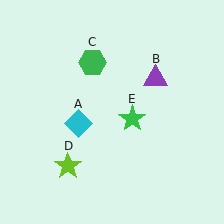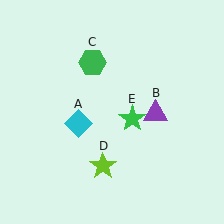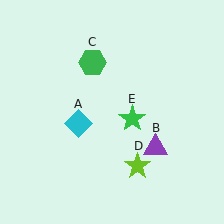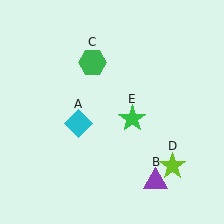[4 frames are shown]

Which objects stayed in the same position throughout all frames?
Cyan diamond (object A) and green hexagon (object C) and green star (object E) remained stationary.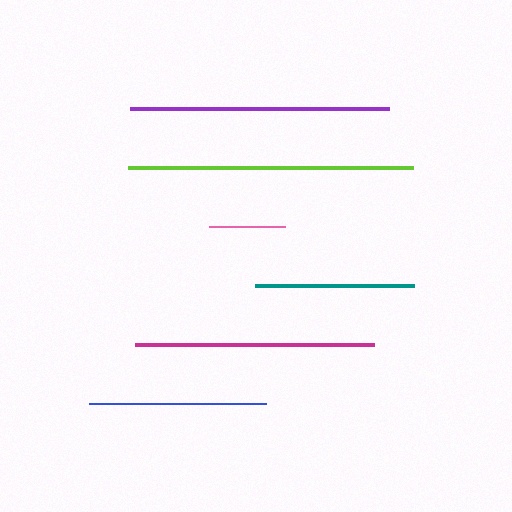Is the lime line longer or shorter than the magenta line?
The lime line is longer than the magenta line.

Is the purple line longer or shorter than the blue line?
The purple line is longer than the blue line.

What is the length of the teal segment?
The teal segment is approximately 159 pixels long.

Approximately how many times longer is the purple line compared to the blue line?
The purple line is approximately 1.5 times the length of the blue line.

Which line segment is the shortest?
The pink line is the shortest at approximately 77 pixels.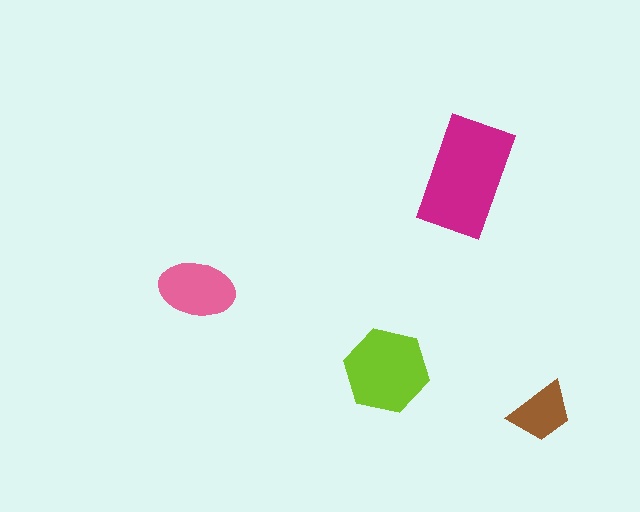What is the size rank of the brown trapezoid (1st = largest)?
4th.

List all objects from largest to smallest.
The magenta rectangle, the lime hexagon, the pink ellipse, the brown trapezoid.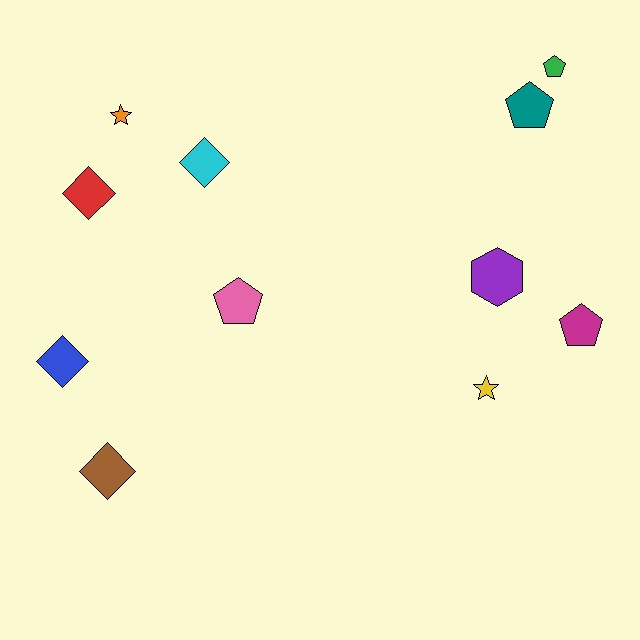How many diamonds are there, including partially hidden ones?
There are 4 diamonds.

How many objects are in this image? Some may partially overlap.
There are 11 objects.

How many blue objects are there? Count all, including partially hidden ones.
There is 1 blue object.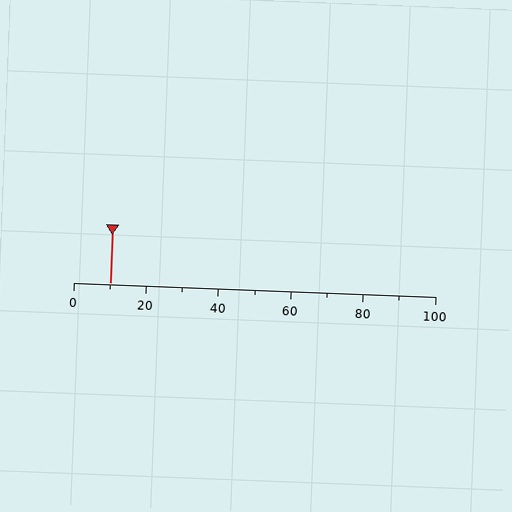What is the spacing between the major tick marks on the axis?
The major ticks are spaced 20 apart.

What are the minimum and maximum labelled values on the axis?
The axis runs from 0 to 100.